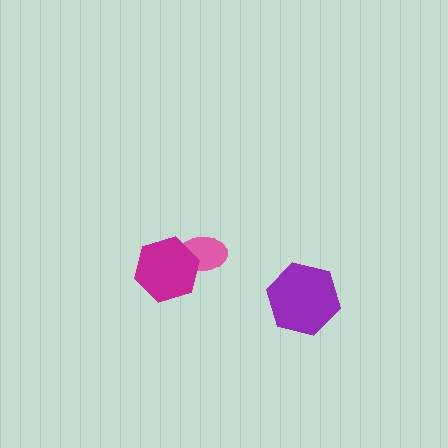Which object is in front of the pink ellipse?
The magenta hexagon is in front of the pink ellipse.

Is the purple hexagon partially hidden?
No, no other shape covers it.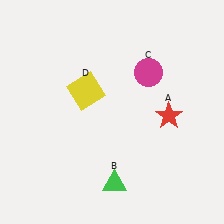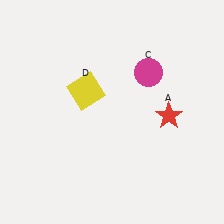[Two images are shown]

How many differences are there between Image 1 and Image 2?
There is 1 difference between the two images.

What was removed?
The green triangle (B) was removed in Image 2.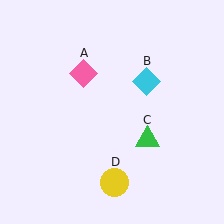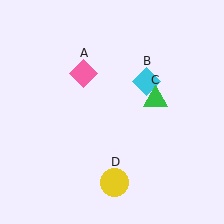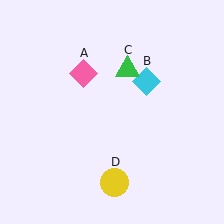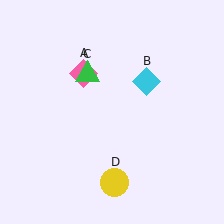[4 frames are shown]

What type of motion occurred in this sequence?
The green triangle (object C) rotated counterclockwise around the center of the scene.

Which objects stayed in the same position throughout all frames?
Pink diamond (object A) and cyan diamond (object B) and yellow circle (object D) remained stationary.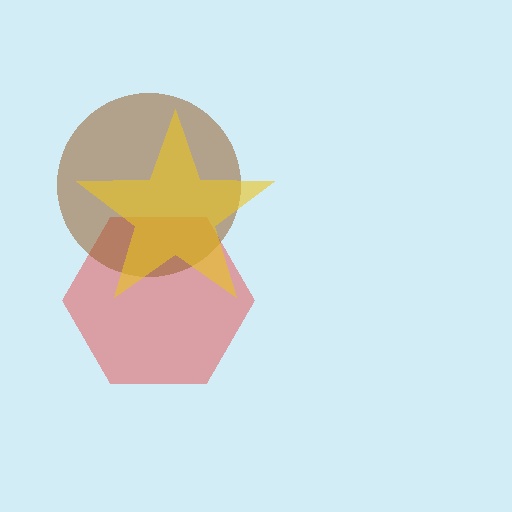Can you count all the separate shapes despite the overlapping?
Yes, there are 3 separate shapes.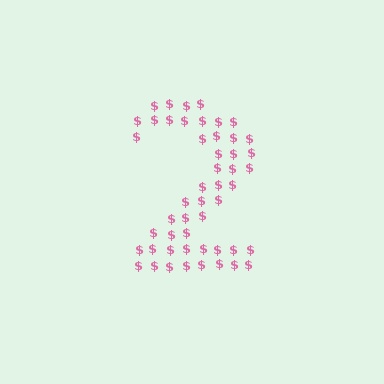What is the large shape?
The large shape is the digit 2.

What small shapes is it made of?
It is made of small dollar signs.